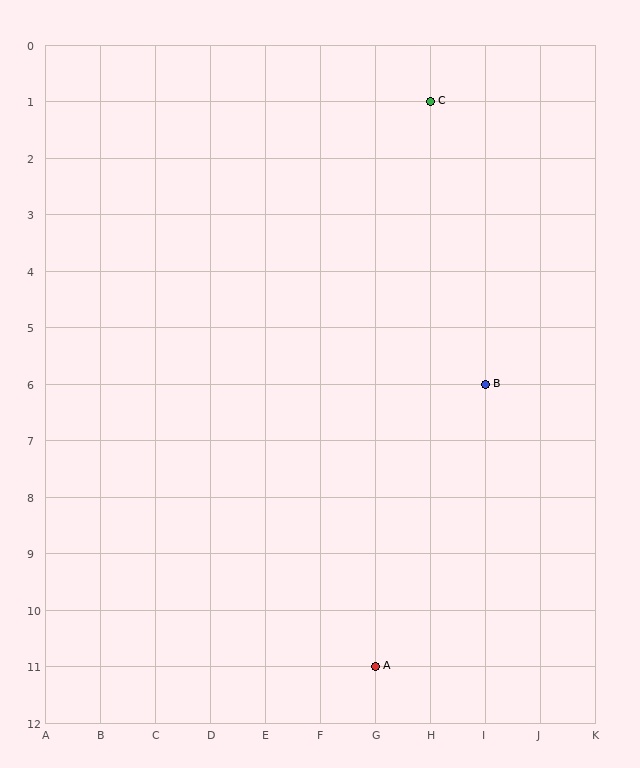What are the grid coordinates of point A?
Point A is at grid coordinates (G, 11).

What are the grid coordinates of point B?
Point B is at grid coordinates (I, 6).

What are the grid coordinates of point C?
Point C is at grid coordinates (H, 1).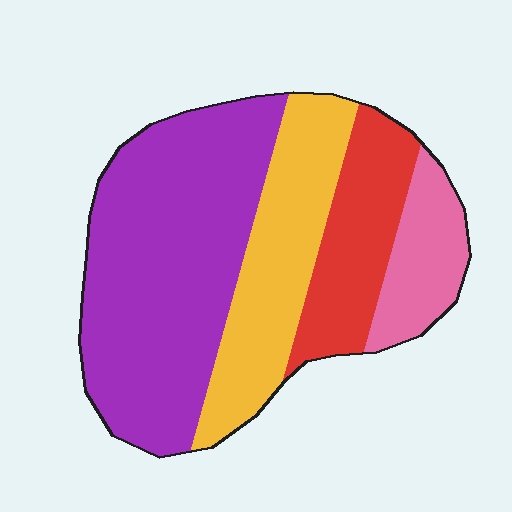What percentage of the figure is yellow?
Yellow covers about 25% of the figure.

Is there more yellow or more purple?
Purple.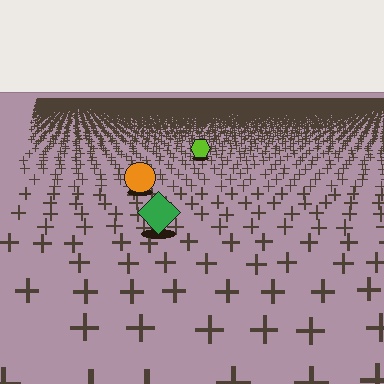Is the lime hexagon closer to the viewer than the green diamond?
No. The green diamond is closer — you can tell from the texture gradient: the ground texture is coarser near it.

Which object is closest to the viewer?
The green diamond is closest. The texture marks near it are larger and more spread out.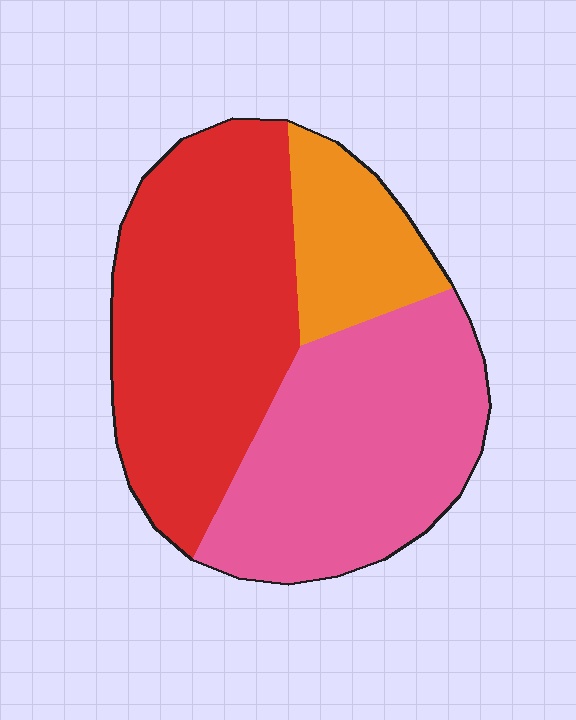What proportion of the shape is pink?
Pink covers about 40% of the shape.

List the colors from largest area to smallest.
From largest to smallest: red, pink, orange.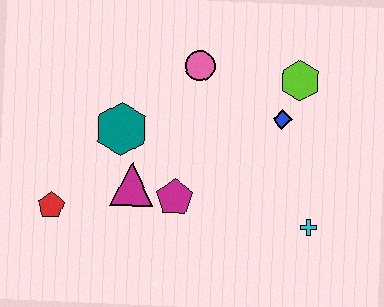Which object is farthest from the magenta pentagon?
The lime hexagon is farthest from the magenta pentagon.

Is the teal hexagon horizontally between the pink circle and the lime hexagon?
No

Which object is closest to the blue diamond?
The lime hexagon is closest to the blue diamond.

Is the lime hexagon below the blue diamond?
No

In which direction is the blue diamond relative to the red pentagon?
The blue diamond is to the right of the red pentagon.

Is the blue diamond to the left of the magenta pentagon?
No